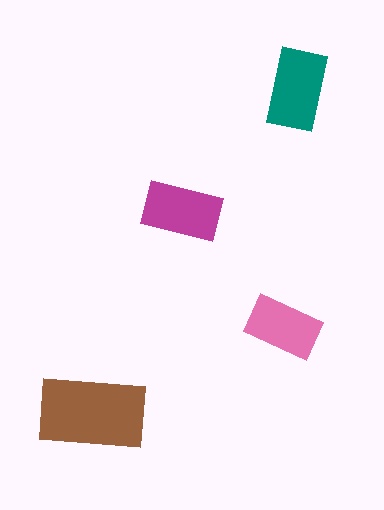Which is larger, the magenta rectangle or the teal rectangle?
The teal one.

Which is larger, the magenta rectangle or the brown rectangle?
The brown one.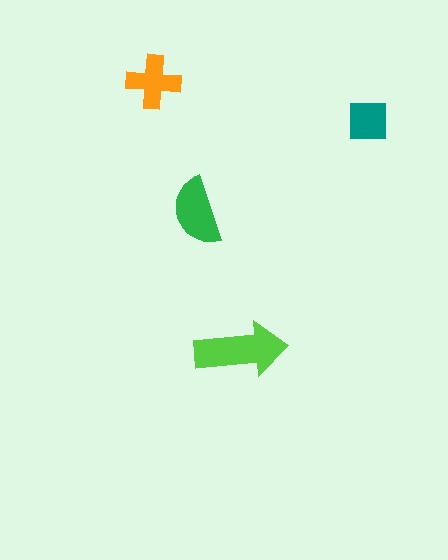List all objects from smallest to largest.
The teal square, the orange cross, the green semicircle, the lime arrow.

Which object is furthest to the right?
The teal square is rightmost.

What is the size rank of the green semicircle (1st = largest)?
2nd.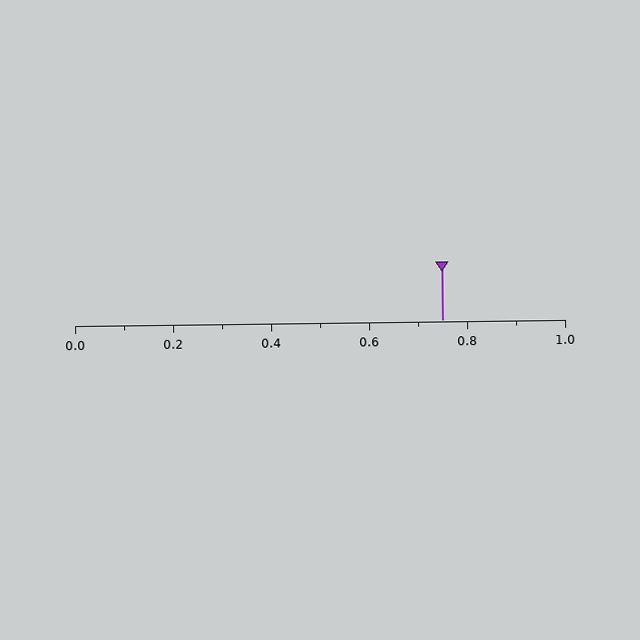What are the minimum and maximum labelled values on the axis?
The axis runs from 0.0 to 1.0.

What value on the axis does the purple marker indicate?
The marker indicates approximately 0.75.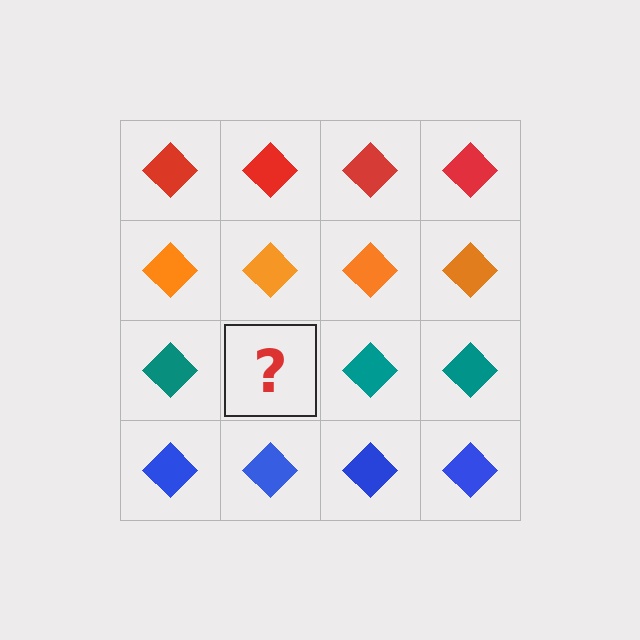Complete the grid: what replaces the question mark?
The question mark should be replaced with a teal diamond.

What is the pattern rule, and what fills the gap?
The rule is that each row has a consistent color. The gap should be filled with a teal diamond.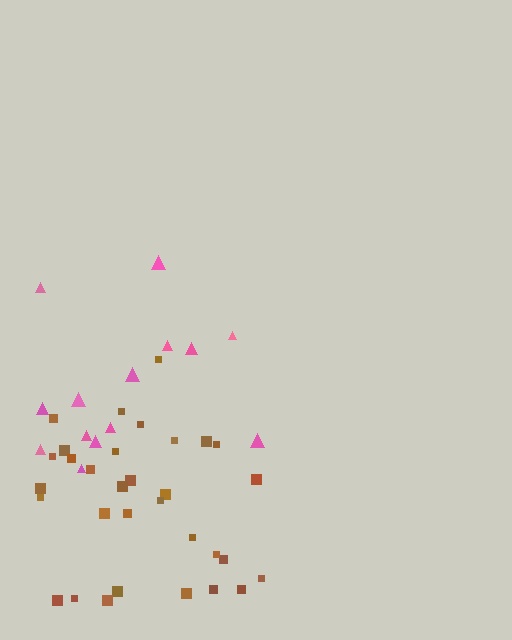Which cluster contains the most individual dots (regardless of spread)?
Brown (32).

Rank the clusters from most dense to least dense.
brown, pink.